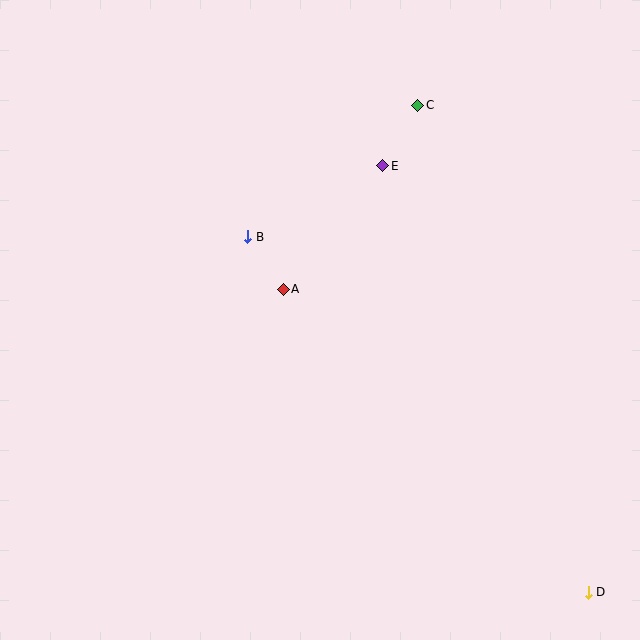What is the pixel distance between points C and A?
The distance between C and A is 228 pixels.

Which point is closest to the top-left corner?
Point B is closest to the top-left corner.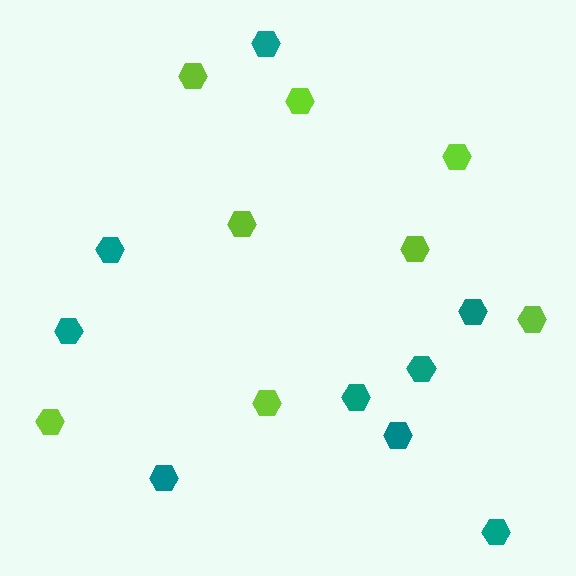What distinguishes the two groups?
There are 2 groups: one group of teal hexagons (9) and one group of lime hexagons (8).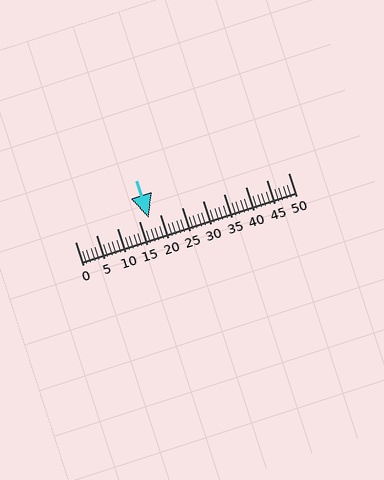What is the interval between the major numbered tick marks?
The major tick marks are spaced 5 units apart.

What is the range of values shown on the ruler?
The ruler shows values from 0 to 50.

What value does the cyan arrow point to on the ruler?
The cyan arrow points to approximately 17.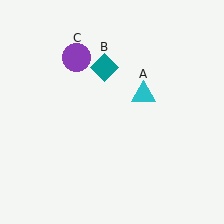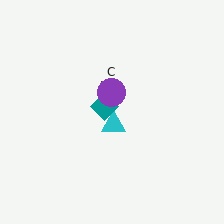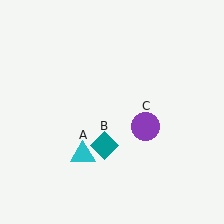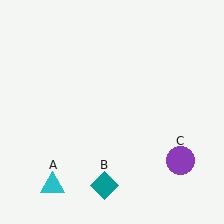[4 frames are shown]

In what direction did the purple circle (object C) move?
The purple circle (object C) moved down and to the right.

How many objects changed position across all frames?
3 objects changed position: cyan triangle (object A), teal diamond (object B), purple circle (object C).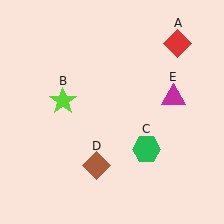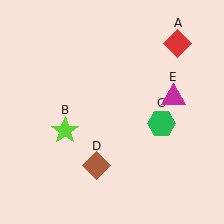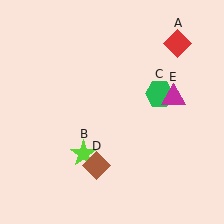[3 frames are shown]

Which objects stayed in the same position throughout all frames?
Red diamond (object A) and brown diamond (object D) and magenta triangle (object E) remained stationary.